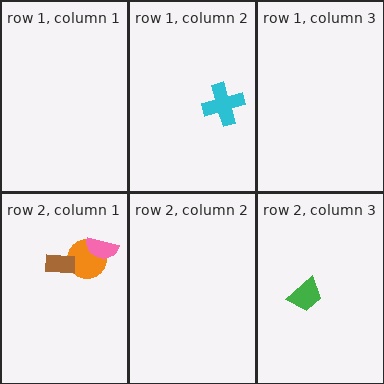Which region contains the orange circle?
The row 2, column 1 region.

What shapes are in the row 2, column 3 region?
The green trapezoid.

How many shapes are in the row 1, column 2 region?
1.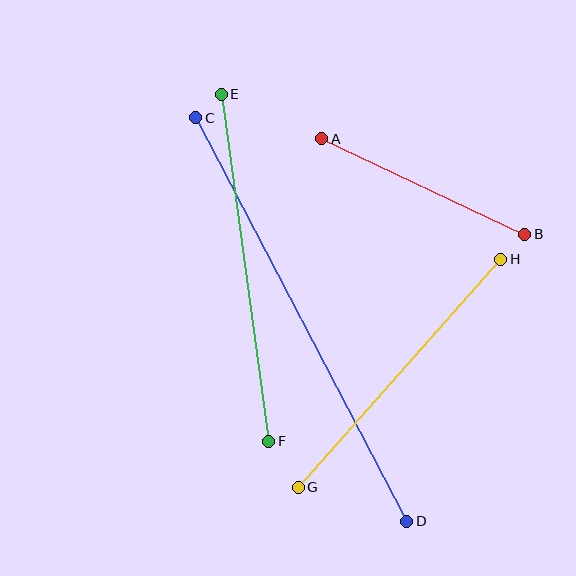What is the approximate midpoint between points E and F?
The midpoint is at approximately (245, 268) pixels.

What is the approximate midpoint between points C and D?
The midpoint is at approximately (301, 320) pixels.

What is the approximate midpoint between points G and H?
The midpoint is at approximately (400, 373) pixels.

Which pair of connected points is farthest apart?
Points C and D are farthest apart.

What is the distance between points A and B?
The distance is approximately 224 pixels.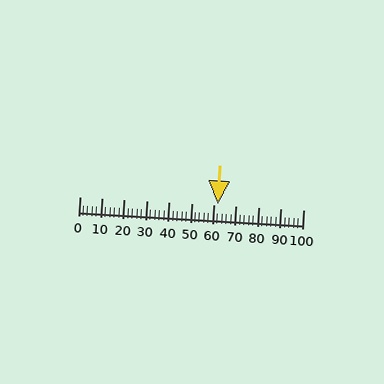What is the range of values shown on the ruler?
The ruler shows values from 0 to 100.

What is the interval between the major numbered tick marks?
The major tick marks are spaced 10 units apart.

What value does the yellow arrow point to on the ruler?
The yellow arrow points to approximately 62.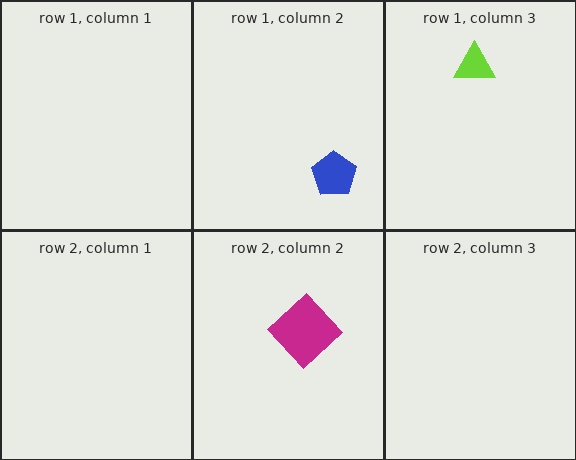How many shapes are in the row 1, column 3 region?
1.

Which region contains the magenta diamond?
The row 2, column 2 region.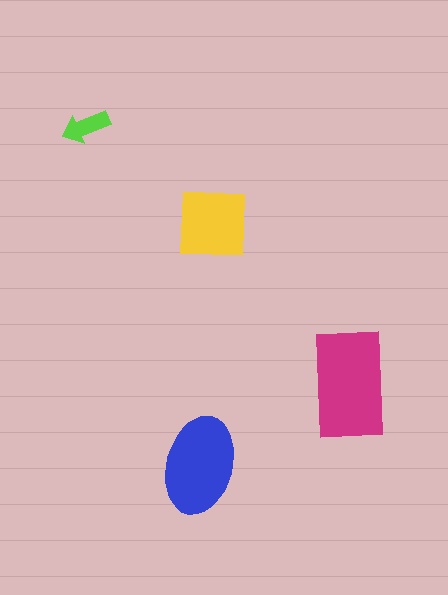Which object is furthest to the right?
The magenta rectangle is rightmost.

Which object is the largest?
The magenta rectangle.